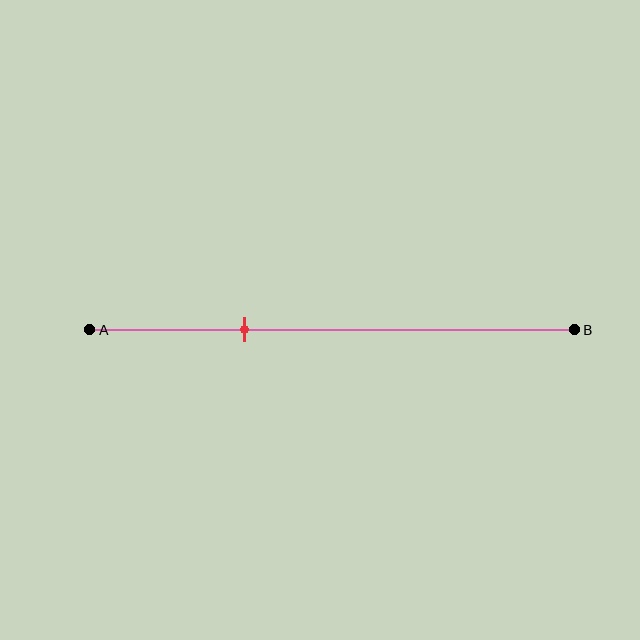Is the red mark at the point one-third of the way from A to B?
Yes, the mark is approximately at the one-third point.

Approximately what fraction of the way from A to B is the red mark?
The red mark is approximately 30% of the way from A to B.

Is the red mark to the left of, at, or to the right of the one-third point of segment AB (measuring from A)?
The red mark is approximately at the one-third point of segment AB.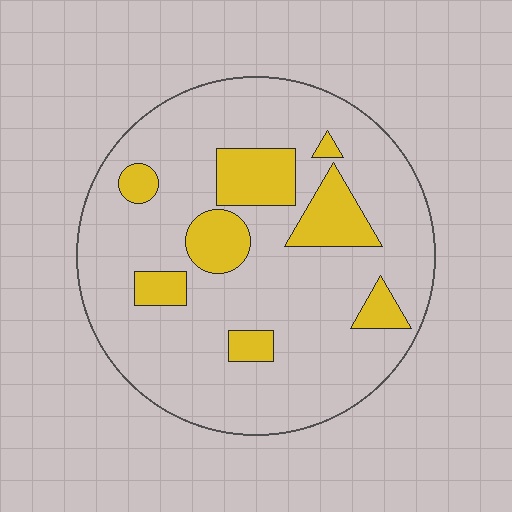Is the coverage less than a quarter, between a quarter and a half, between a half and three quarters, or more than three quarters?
Less than a quarter.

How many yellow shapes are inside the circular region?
8.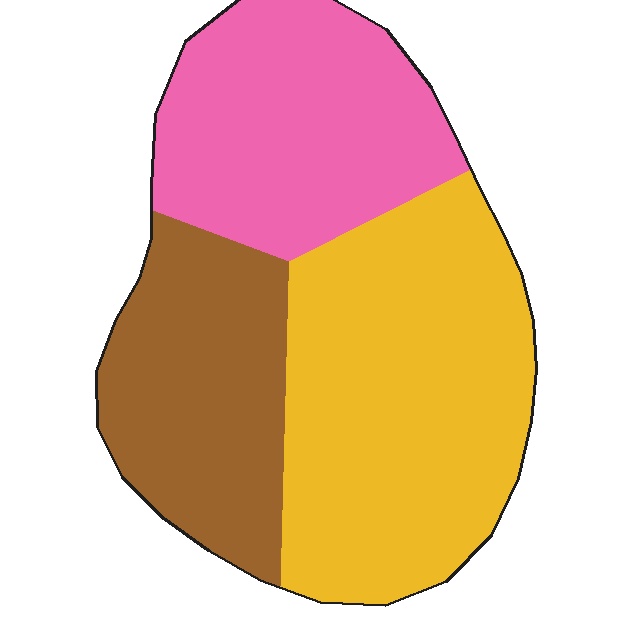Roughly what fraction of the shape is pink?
Pink takes up about one third (1/3) of the shape.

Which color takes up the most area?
Yellow, at roughly 45%.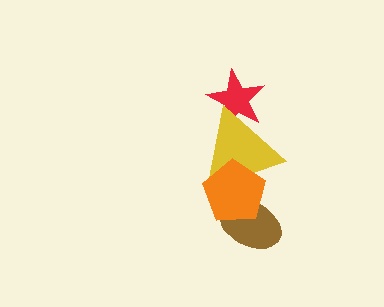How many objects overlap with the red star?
1 object overlaps with the red star.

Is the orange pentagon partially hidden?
No, no other shape covers it.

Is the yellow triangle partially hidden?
Yes, it is partially covered by another shape.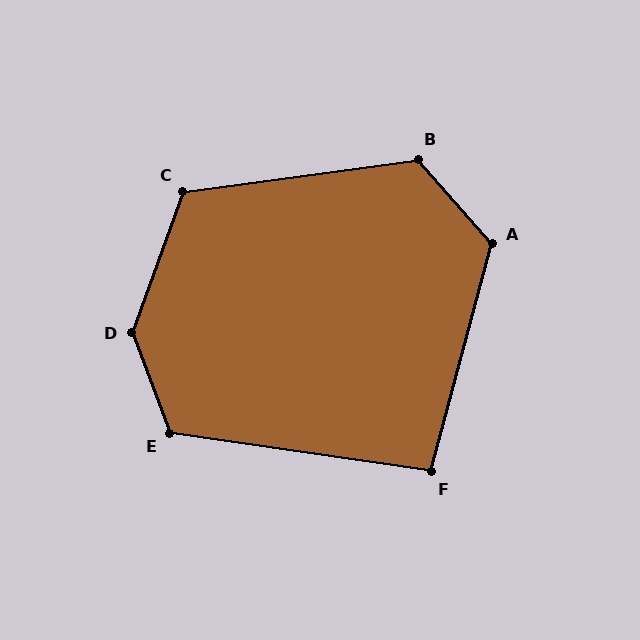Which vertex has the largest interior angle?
D, at approximately 140 degrees.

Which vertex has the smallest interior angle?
F, at approximately 97 degrees.